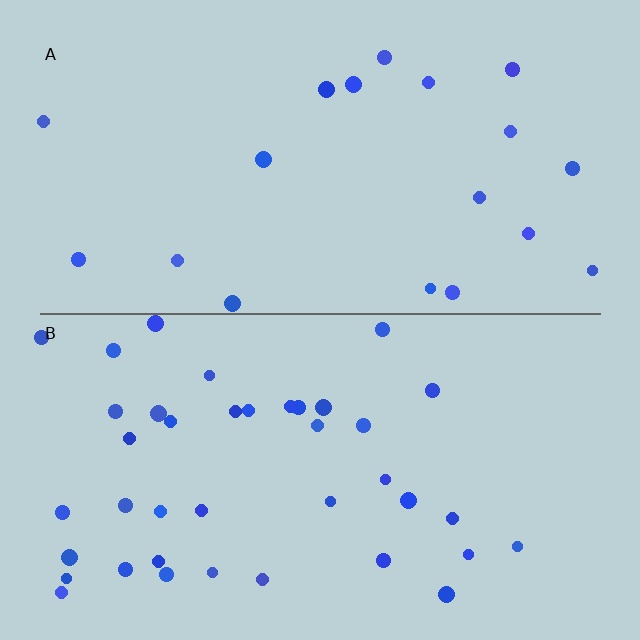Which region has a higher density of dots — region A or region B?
B (the bottom).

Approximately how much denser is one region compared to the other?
Approximately 2.1× — region B over region A.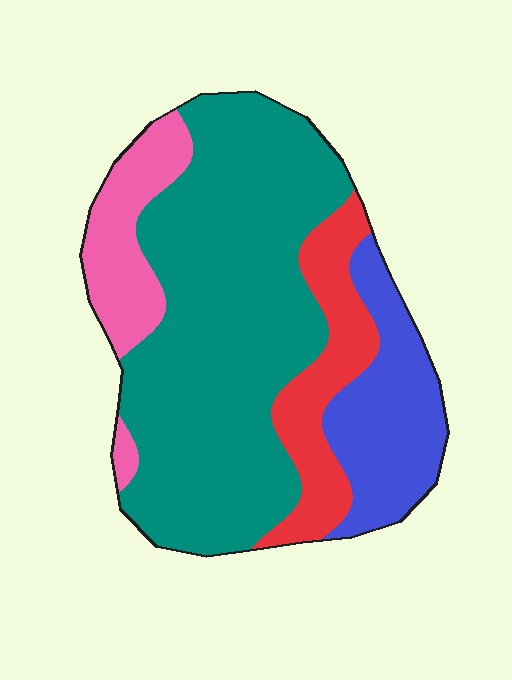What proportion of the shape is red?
Red covers about 15% of the shape.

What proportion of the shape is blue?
Blue takes up about one sixth (1/6) of the shape.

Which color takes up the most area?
Teal, at roughly 55%.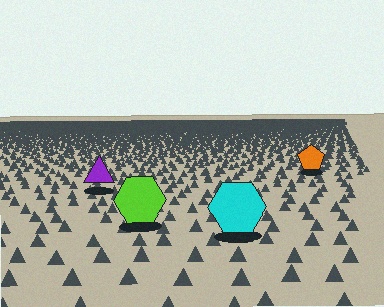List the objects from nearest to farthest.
From nearest to farthest: the cyan hexagon, the lime hexagon, the purple triangle, the orange pentagon.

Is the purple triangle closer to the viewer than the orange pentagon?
Yes. The purple triangle is closer — you can tell from the texture gradient: the ground texture is coarser near it.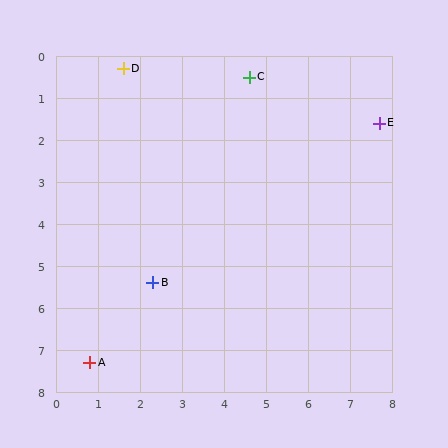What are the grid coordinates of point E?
Point E is at approximately (7.7, 1.6).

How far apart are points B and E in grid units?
Points B and E are about 6.6 grid units apart.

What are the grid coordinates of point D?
Point D is at approximately (1.6, 0.3).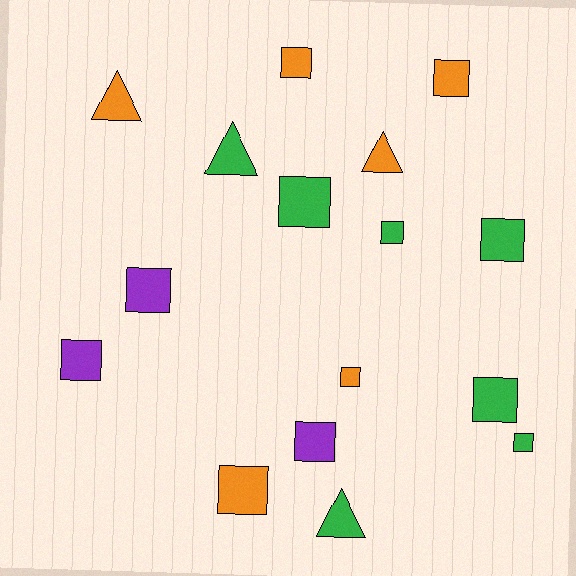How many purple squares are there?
There are 3 purple squares.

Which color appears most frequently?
Green, with 7 objects.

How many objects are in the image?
There are 16 objects.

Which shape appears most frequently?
Square, with 12 objects.